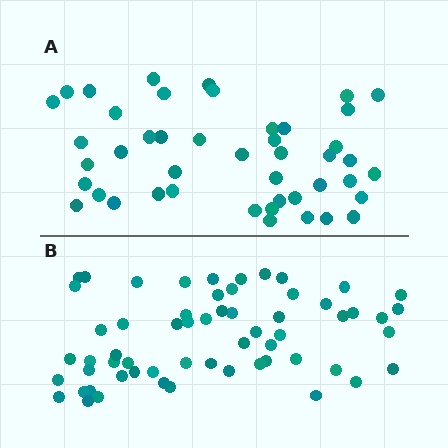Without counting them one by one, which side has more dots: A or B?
Region B (the bottom region) has more dots.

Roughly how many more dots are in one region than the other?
Region B has approximately 15 more dots than region A.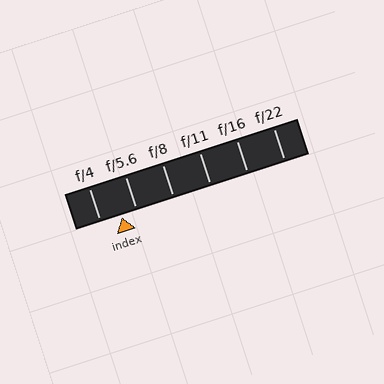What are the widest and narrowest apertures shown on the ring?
The widest aperture shown is f/4 and the narrowest is f/22.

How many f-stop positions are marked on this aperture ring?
There are 6 f-stop positions marked.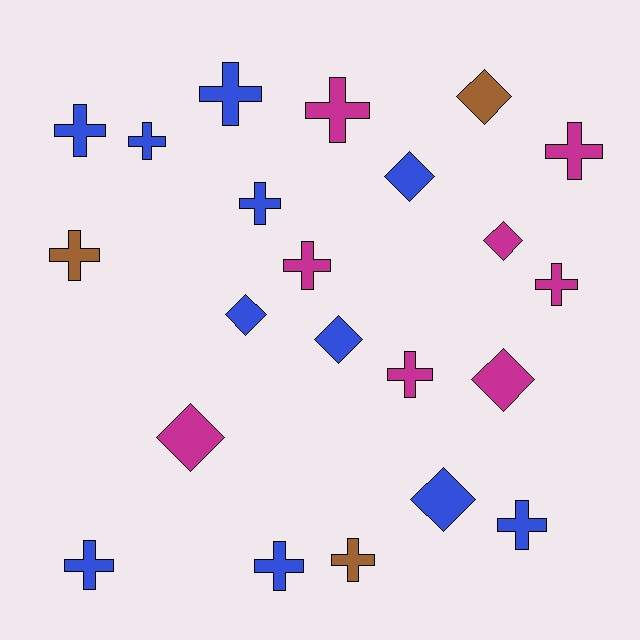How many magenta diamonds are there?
There are 3 magenta diamonds.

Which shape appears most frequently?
Cross, with 14 objects.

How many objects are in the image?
There are 22 objects.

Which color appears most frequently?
Blue, with 11 objects.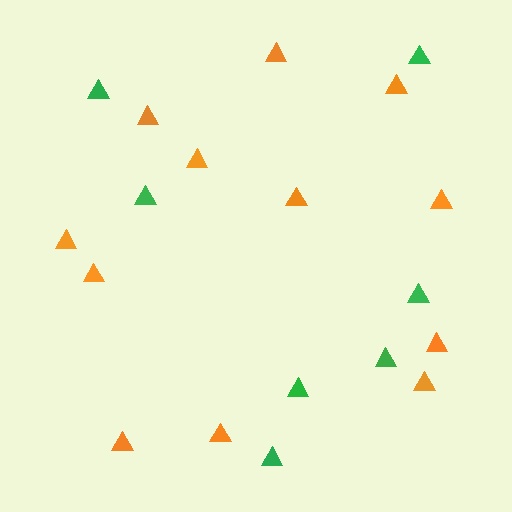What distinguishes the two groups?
There are 2 groups: one group of green triangles (7) and one group of orange triangles (12).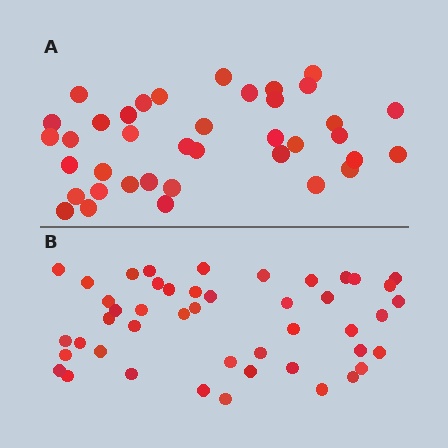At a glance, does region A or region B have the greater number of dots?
Region B (the bottom region) has more dots.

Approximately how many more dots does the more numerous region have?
Region B has roughly 8 or so more dots than region A.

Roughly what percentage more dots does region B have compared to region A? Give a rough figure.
About 20% more.